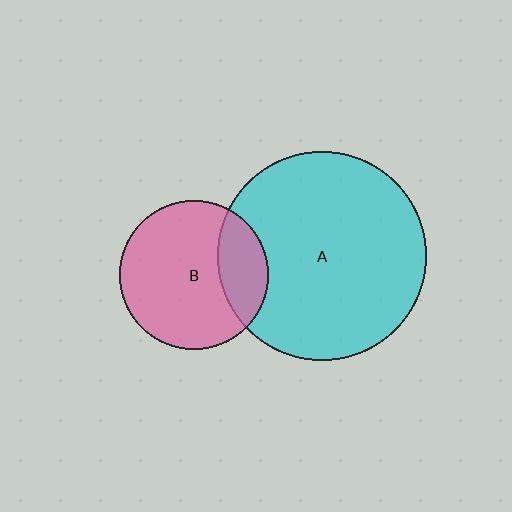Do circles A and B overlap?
Yes.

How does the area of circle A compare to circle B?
Approximately 2.0 times.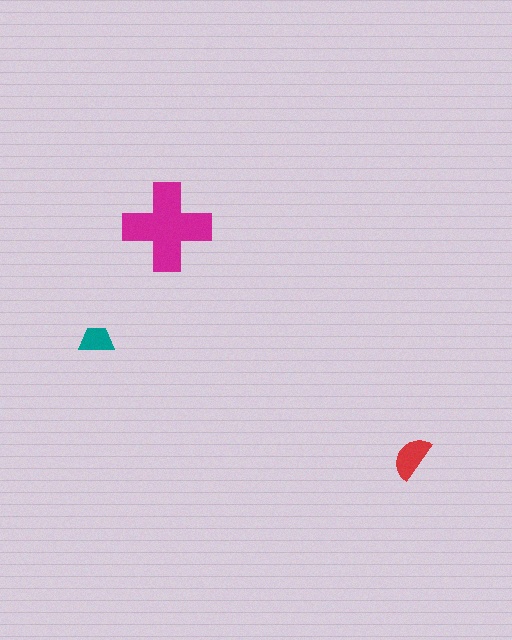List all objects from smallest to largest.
The teal trapezoid, the red semicircle, the magenta cross.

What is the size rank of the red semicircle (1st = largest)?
2nd.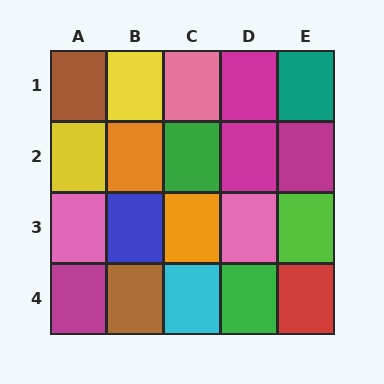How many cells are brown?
2 cells are brown.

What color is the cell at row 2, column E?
Magenta.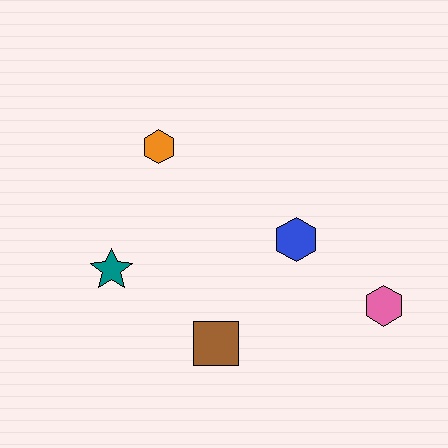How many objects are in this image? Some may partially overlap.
There are 5 objects.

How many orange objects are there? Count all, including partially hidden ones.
There is 1 orange object.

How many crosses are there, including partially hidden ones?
There are no crosses.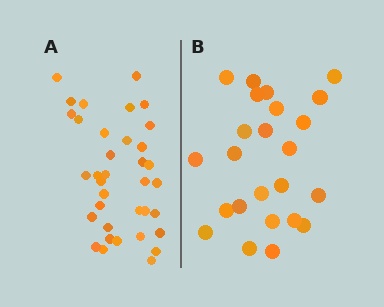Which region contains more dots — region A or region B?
Region A (the left region) has more dots.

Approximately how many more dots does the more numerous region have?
Region A has roughly 12 or so more dots than region B.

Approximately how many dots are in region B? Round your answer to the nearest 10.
About 20 dots. (The exact count is 24, which rounds to 20.)